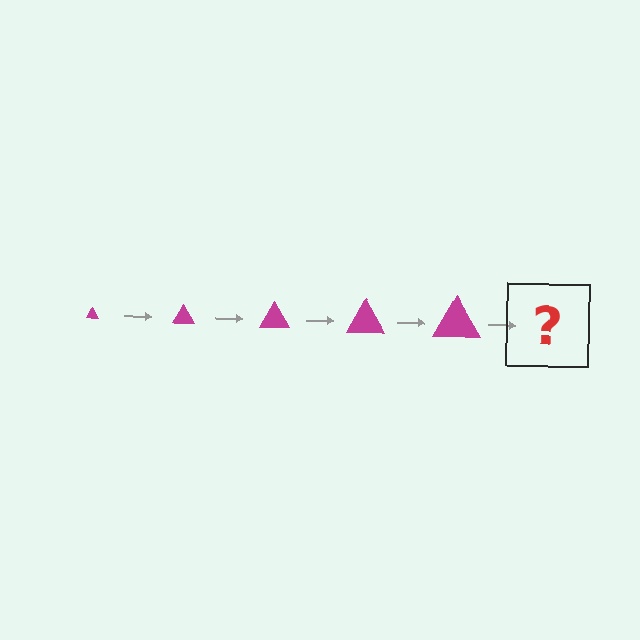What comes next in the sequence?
The next element should be a magenta triangle, larger than the previous one.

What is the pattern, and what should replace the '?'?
The pattern is that the triangle gets progressively larger each step. The '?' should be a magenta triangle, larger than the previous one.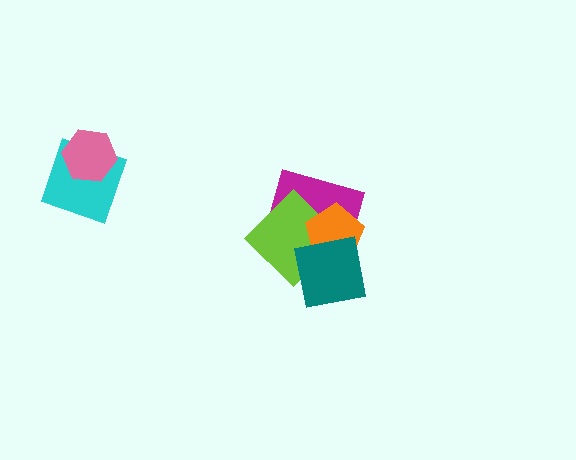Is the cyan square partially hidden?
Yes, it is partially covered by another shape.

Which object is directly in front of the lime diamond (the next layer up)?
The orange pentagon is directly in front of the lime diamond.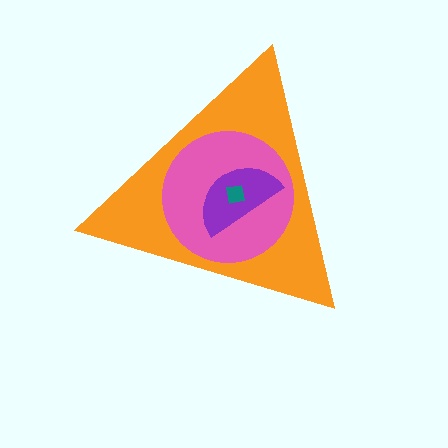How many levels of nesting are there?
4.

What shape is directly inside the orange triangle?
The pink circle.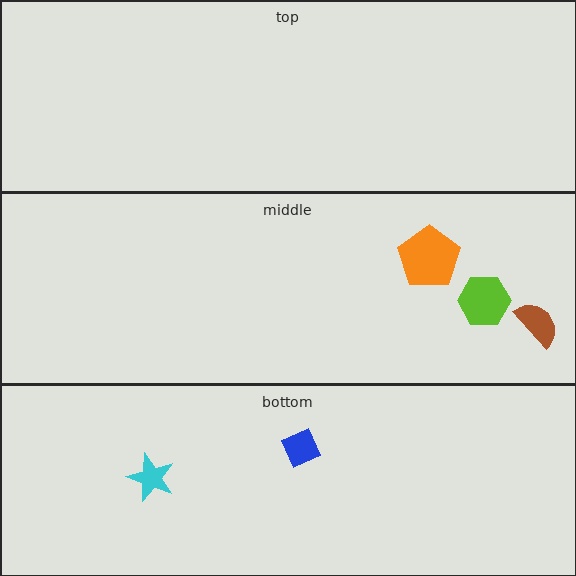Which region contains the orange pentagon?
The middle region.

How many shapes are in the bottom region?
2.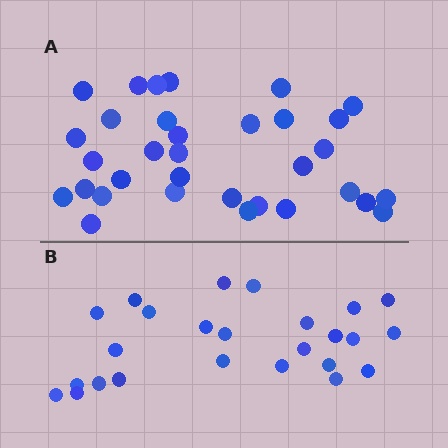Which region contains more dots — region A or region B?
Region A (the top region) has more dots.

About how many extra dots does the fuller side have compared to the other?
Region A has roughly 8 or so more dots than region B.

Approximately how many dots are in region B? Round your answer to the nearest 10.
About 20 dots. (The exact count is 25, which rounds to 20.)